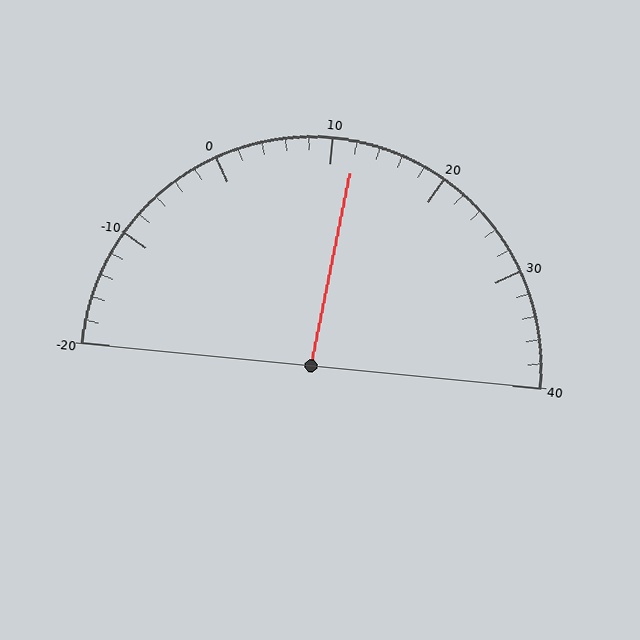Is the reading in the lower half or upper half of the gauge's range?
The reading is in the upper half of the range (-20 to 40).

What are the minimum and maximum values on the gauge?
The gauge ranges from -20 to 40.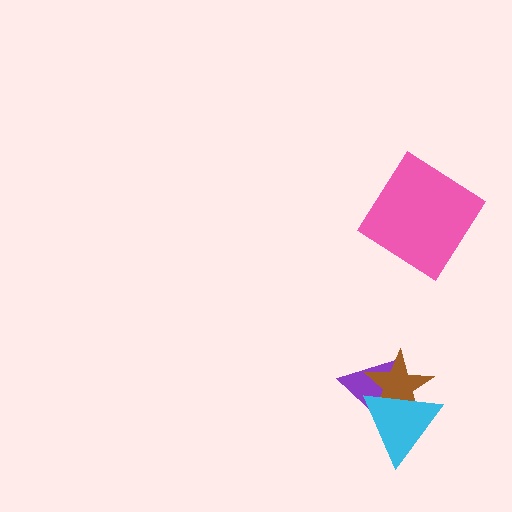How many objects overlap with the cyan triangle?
2 objects overlap with the cyan triangle.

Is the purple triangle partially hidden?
Yes, it is partially covered by another shape.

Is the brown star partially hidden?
Yes, it is partially covered by another shape.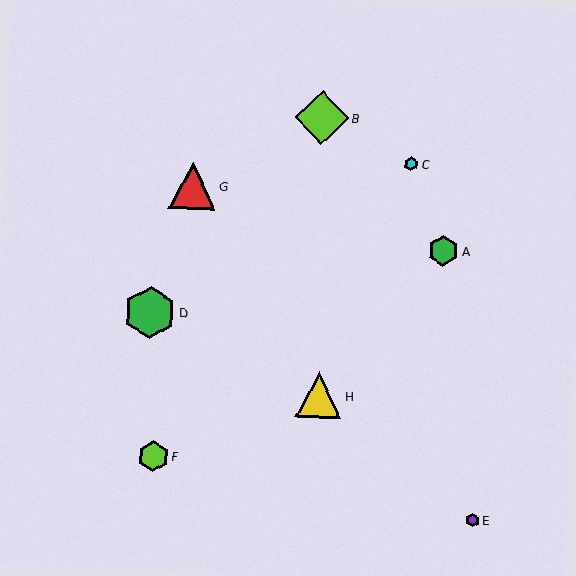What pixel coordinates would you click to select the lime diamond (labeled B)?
Click at (322, 117) to select the lime diamond B.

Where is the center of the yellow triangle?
The center of the yellow triangle is at (319, 395).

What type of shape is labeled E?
Shape E is a purple hexagon.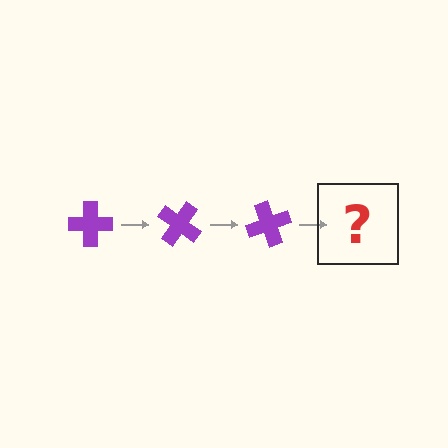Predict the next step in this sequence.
The next step is a purple cross rotated 105 degrees.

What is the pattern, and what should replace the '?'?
The pattern is that the cross rotates 35 degrees each step. The '?' should be a purple cross rotated 105 degrees.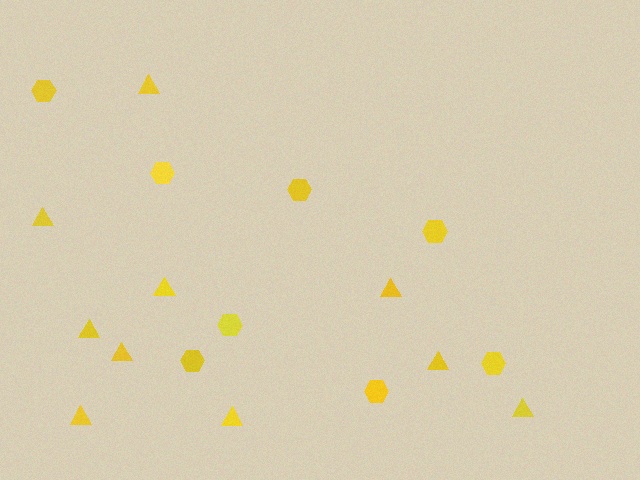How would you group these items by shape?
There are 2 groups: one group of hexagons (8) and one group of triangles (10).